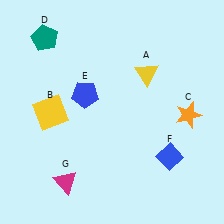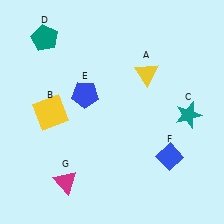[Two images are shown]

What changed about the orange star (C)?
In Image 1, C is orange. In Image 2, it changed to teal.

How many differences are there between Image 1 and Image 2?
There is 1 difference between the two images.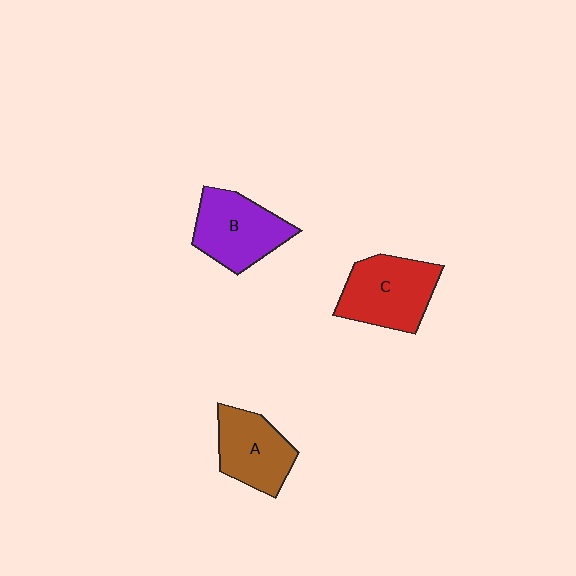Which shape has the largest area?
Shape C (red).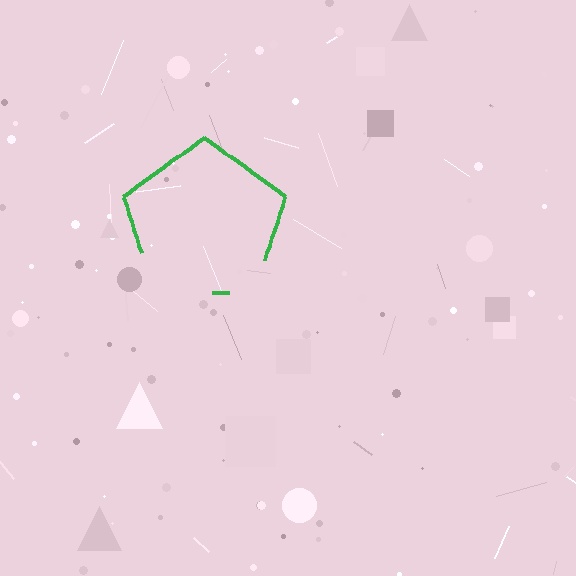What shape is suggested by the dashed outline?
The dashed outline suggests a pentagon.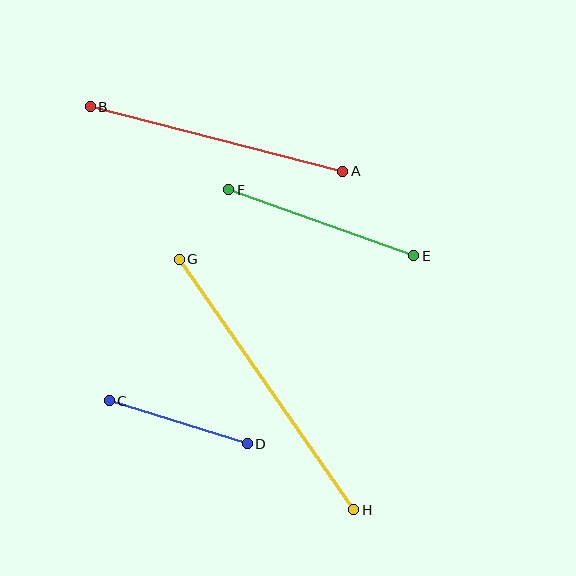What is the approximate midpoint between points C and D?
The midpoint is at approximately (178, 422) pixels.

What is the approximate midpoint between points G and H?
The midpoint is at approximately (267, 384) pixels.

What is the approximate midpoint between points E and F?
The midpoint is at approximately (321, 223) pixels.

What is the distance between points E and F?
The distance is approximately 197 pixels.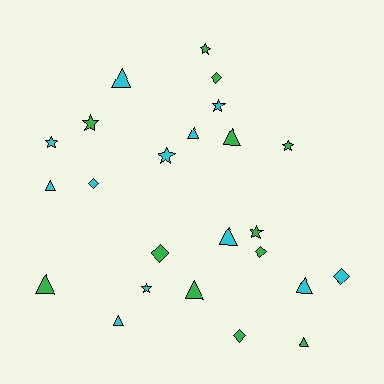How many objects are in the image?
There are 24 objects.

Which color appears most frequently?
Cyan, with 12 objects.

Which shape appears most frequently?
Triangle, with 10 objects.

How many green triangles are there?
There are 4 green triangles.